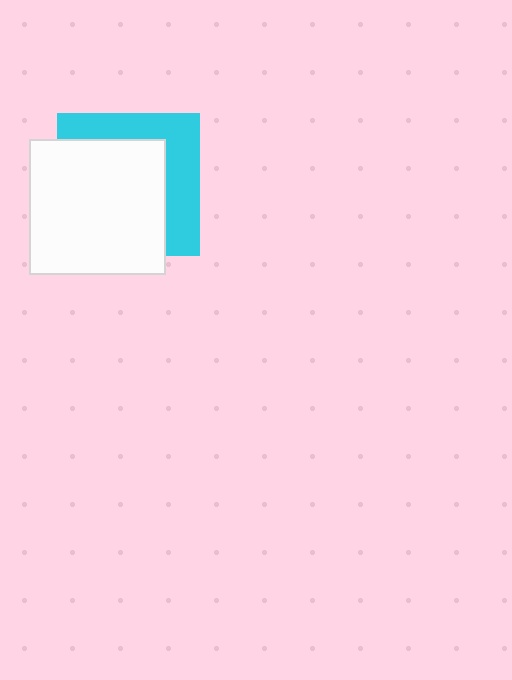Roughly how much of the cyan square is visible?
A small part of it is visible (roughly 38%).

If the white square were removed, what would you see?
You would see the complete cyan square.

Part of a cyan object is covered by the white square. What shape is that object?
It is a square.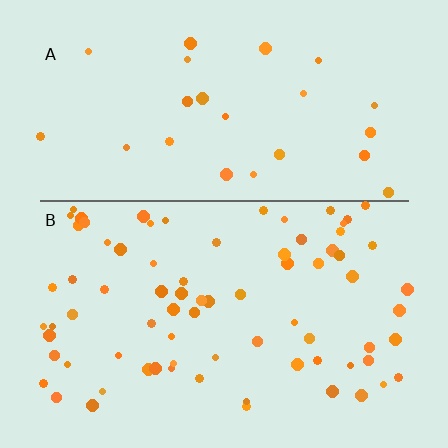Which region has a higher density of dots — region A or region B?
B (the bottom).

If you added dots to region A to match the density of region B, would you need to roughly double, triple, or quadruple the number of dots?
Approximately triple.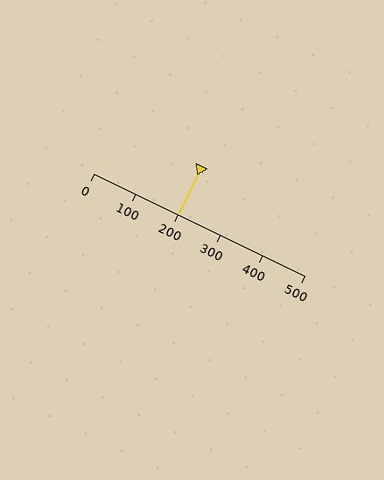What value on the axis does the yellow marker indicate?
The marker indicates approximately 200.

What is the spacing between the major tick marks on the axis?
The major ticks are spaced 100 apart.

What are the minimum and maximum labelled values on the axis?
The axis runs from 0 to 500.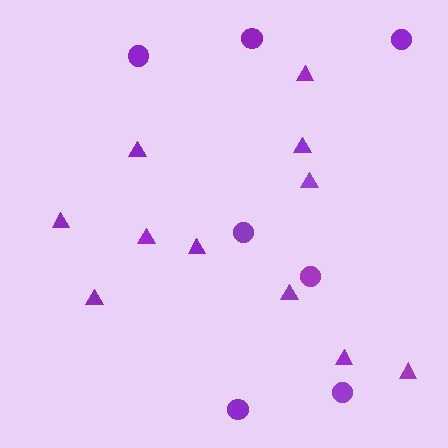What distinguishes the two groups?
There are 2 groups: one group of triangles (11) and one group of circles (7).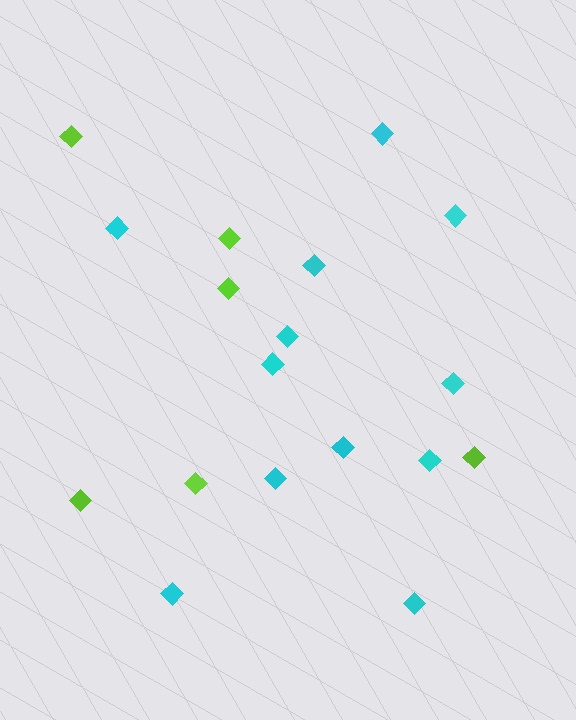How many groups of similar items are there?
There are 2 groups: one group of cyan diamonds (12) and one group of lime diamonds (6).